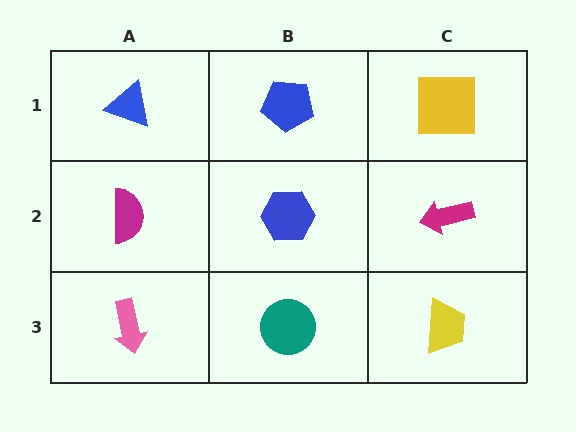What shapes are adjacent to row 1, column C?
A magenta arrow (row 2, column C), a blue pentagon (row 1, column B).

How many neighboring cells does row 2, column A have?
3.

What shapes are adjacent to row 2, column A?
A blue triangle (row 1, column A), a pink arrow (row 3, column A), a blue hexagon (row 2, column B).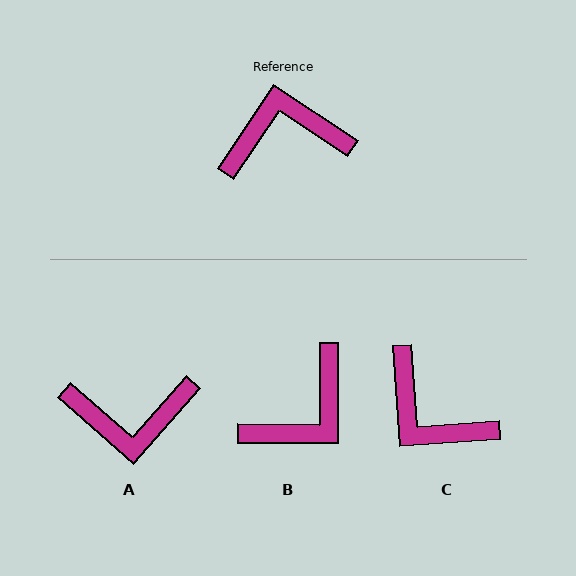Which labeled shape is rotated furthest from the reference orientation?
A, about 172 degrees away.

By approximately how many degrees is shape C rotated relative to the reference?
Approximately 128 degrees counter-clockwise.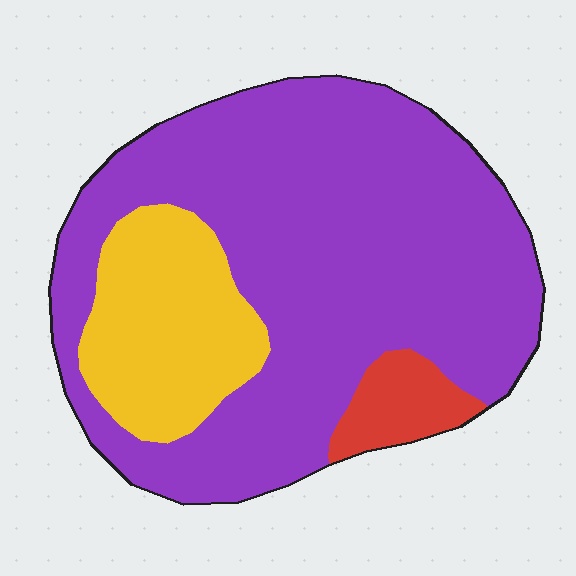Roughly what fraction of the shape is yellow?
Yellow takes up about one fifth (1/5) of the shape.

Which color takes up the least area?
Red, at roughly 5%.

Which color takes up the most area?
Purple, at roughly 75%.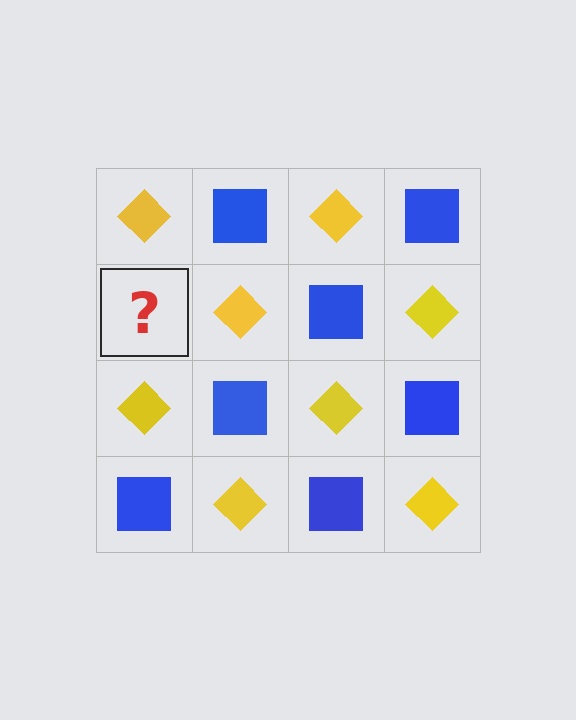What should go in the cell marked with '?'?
The missing cell should contain a blue square.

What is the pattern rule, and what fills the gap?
The rule is that it alternates yellow diamond and blue square in a checkerboard pattern. The gap should be filled with a blue square.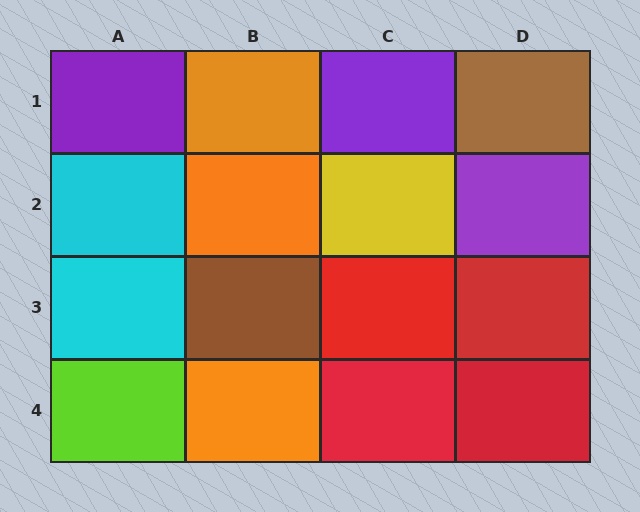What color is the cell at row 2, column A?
Cyan.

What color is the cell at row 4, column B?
Orange.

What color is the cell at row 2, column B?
Orange.